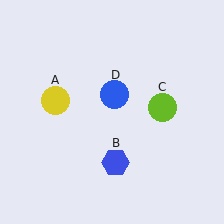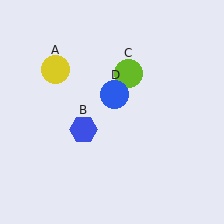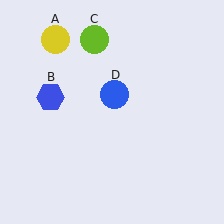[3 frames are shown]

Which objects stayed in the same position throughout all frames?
Blue circle (object D) remained stationary.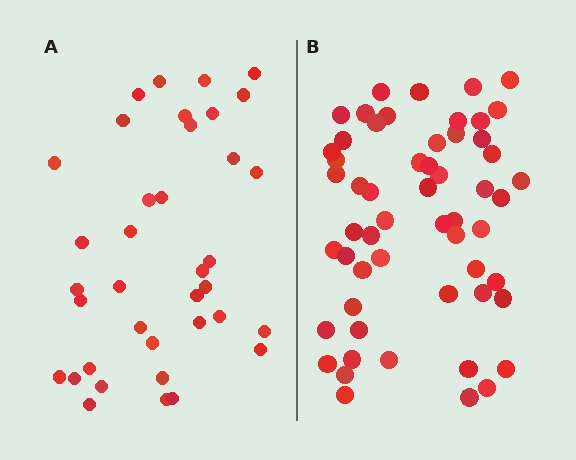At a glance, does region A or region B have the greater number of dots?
Region B (the right region) has more dots.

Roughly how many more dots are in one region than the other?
Region B has approximately 20 more dots than region A.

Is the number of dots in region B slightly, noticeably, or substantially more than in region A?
Region B has substantially more. The ratio is roughly 1.5 to 1.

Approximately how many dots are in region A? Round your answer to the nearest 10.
About 40 dots. (The exact count is 37, which rounds to 40.)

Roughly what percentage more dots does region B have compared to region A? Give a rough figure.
About 50% more.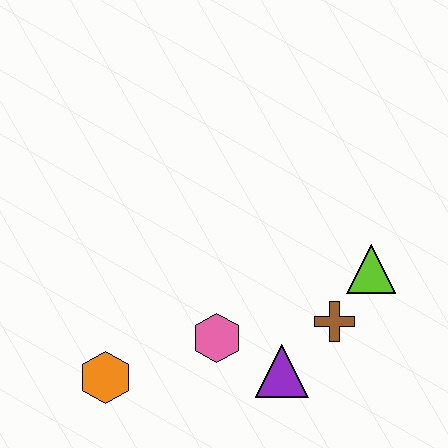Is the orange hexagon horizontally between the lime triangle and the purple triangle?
No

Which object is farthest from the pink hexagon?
The lime triangle is farthest from the pink hexagon.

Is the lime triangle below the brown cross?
No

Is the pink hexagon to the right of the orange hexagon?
Yes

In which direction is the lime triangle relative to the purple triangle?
The lime triangle is above the purple triangle.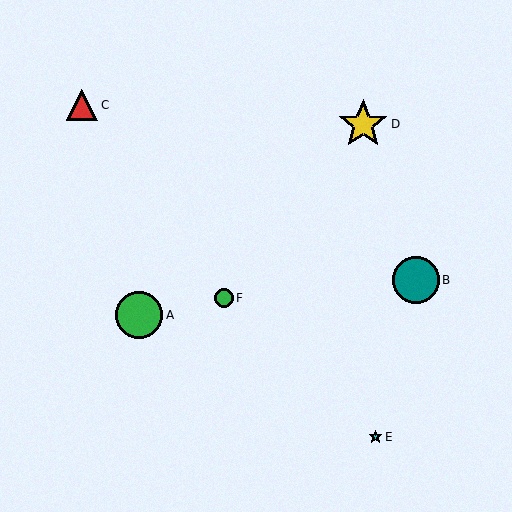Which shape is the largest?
The yellow star (labeled D) is the largest.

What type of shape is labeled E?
Shape E is a cyan star.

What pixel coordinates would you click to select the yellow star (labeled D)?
Click at (363, 124) to select the yellow star D.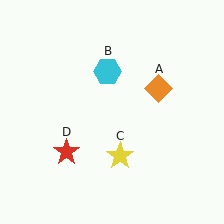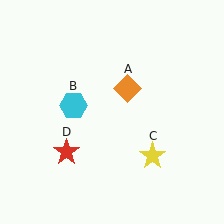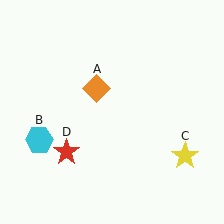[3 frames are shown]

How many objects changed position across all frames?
3 objects changed position: orange diamond (object A), cyan hexagon (object B), yellow star (object C).